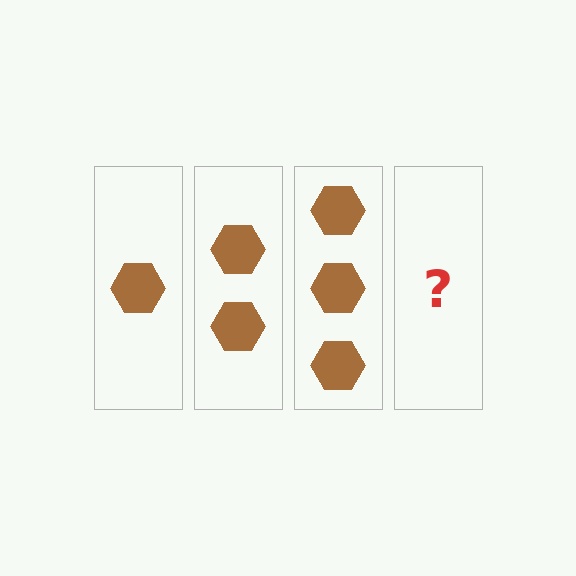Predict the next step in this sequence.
The next step is 4 hexagons.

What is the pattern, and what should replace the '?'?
The pattern is that each step adds one more hexagon. The '?' should be 4 hexagons.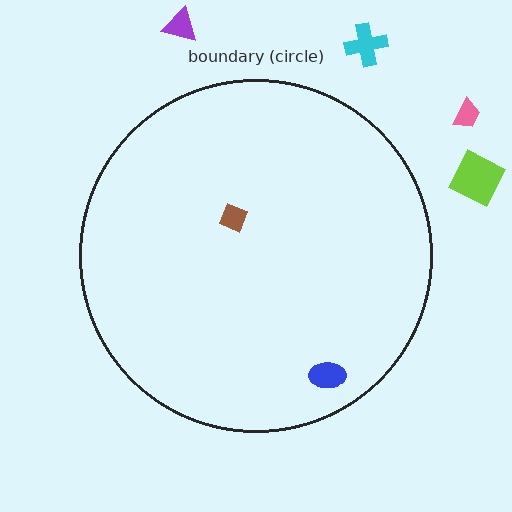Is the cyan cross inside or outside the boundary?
Outside.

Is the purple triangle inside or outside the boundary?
Outside.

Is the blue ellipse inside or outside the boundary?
Inside.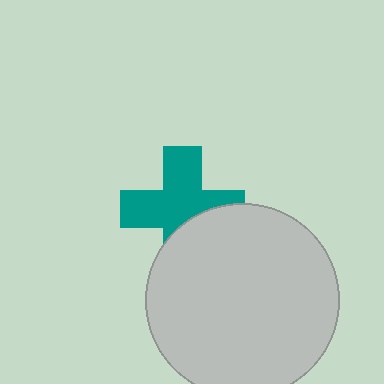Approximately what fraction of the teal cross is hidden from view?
Roughly 33% of the teal cross is hidden behind the light gray circle.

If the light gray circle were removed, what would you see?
You would see the complete teal cross.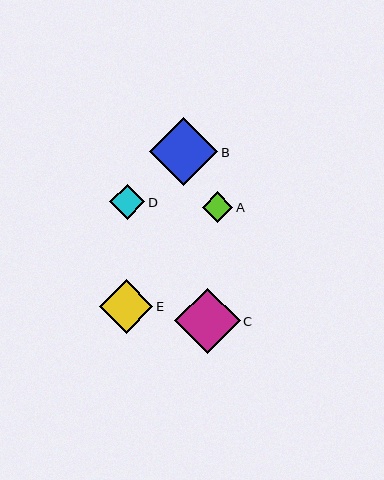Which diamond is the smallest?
Diamond A is the smallest with a size of approximately 30 pixels.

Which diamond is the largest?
Diamond B is the largest with a size of approximately 68 pixels.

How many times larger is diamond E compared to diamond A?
Diamond E is approximately 1.7 times the size of diamond A.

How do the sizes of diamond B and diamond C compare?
Diamond B and diamond C are approximately the same size.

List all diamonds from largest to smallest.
From largest to smallest: B, C, E, D, A.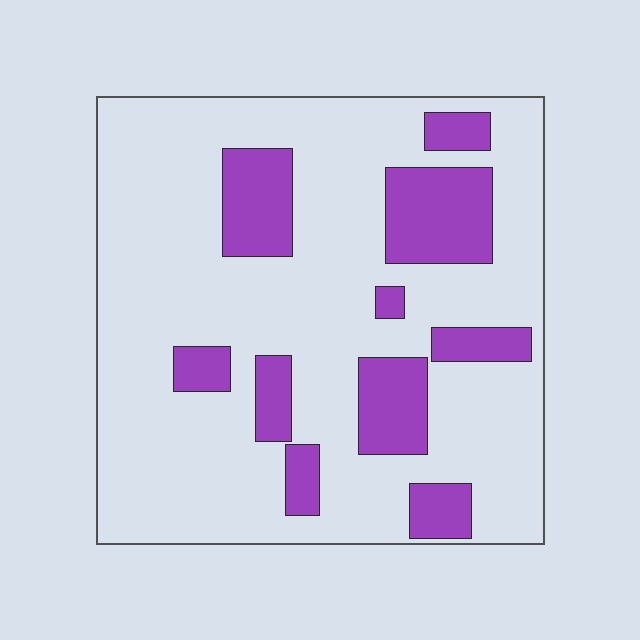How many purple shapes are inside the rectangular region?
10.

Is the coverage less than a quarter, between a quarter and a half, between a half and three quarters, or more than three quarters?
Less than a quarter.